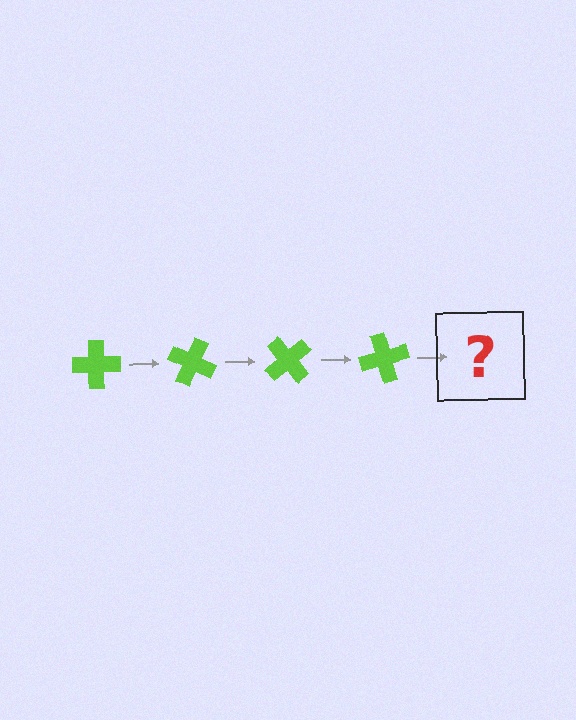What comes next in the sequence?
The next element should be a lime cross rotated 100 degrees.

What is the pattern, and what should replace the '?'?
The pattern is that the cross rotates 25 degrees each step. The '?' should be a lime cross rotated 100 degrees.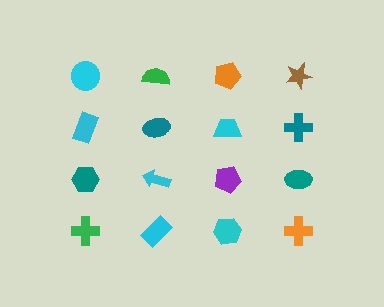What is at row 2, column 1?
A cyan rectangle.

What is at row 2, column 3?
A cyan trapezoid.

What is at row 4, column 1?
A green cross.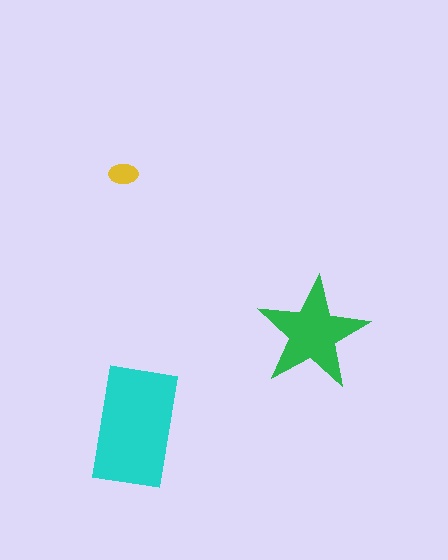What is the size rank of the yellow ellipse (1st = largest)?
3rd.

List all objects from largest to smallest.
The cyan rectangle, the green star, the yellow ellipse.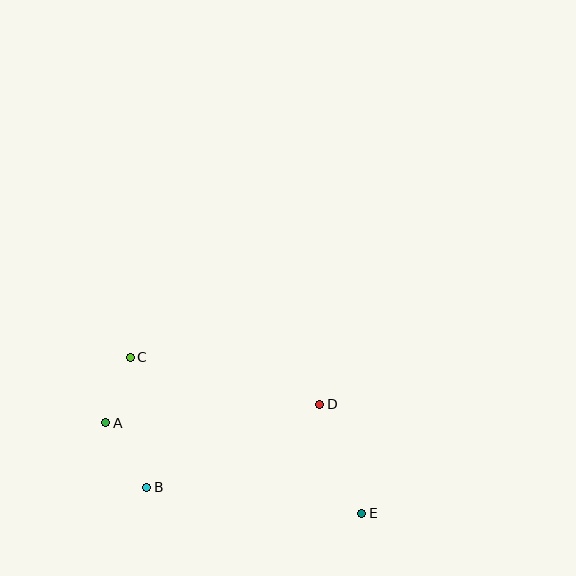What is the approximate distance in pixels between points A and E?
The distance between A and E is approximately 272 pixels.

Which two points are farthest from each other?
Points C and E are farthest from each other.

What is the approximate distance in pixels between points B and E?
The distance between B and E is approximately 217 pixels.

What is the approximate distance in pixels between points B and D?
The distance between B and D is approximately 192 pixels.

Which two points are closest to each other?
Points A and C are closest to each other.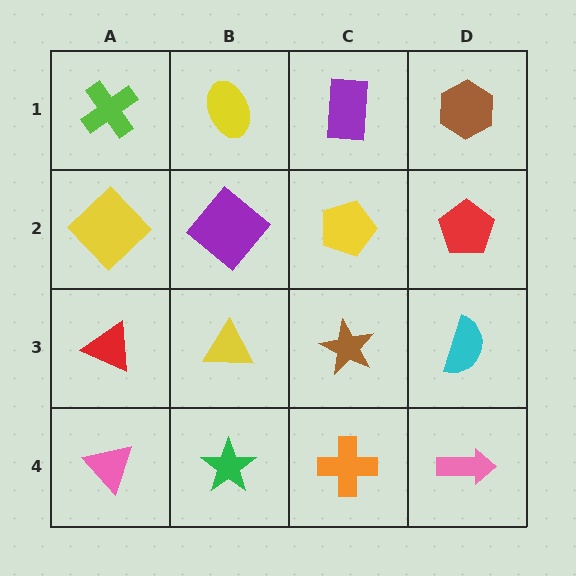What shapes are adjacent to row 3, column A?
A yellow diamond (row 2, column A), a pink triangle (row 4, column A), a yellow triangle (row 3, column B).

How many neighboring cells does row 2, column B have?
4.